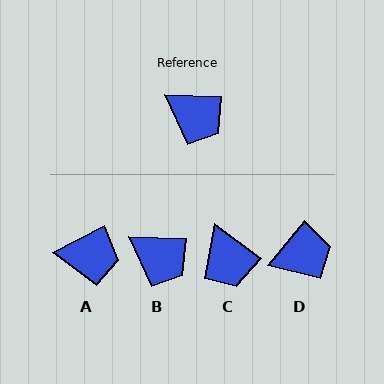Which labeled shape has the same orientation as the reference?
B.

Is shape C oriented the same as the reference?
No, it is off by about 35 degrees.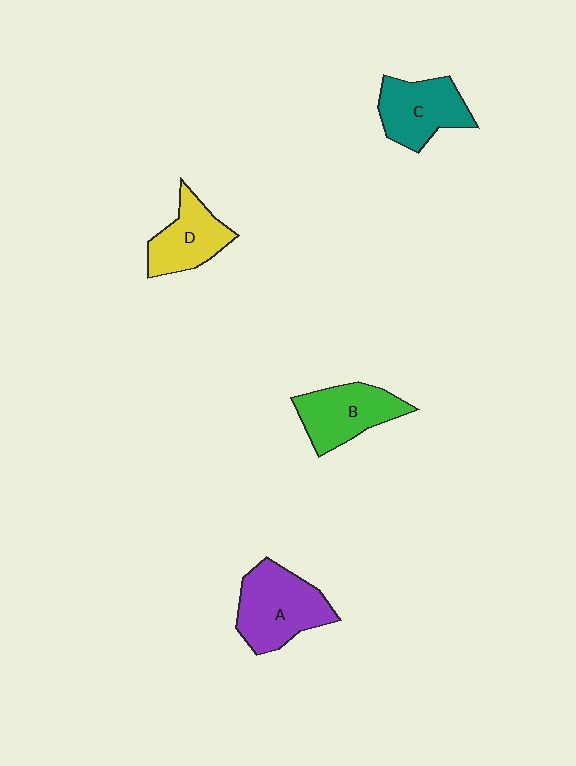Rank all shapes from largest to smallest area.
From largest to smallest: A (purple), B (green), C (teal), D (yellow).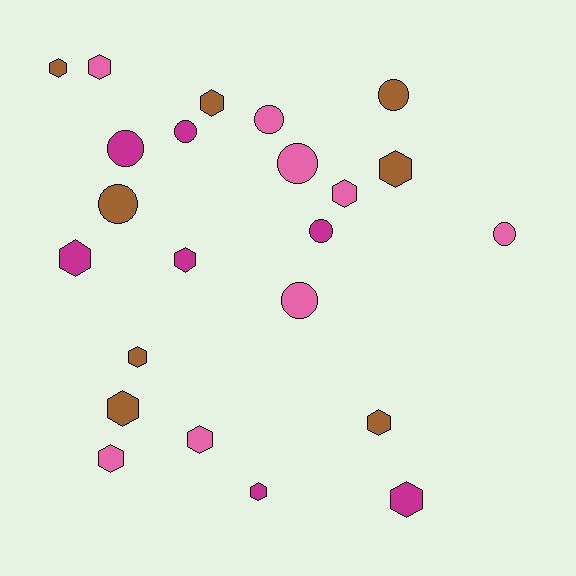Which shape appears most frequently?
Hexagon, with 14 objects.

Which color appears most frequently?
Pink, with 8 objects.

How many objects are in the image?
There are 23 objects.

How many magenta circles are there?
There are 3 magenta circles.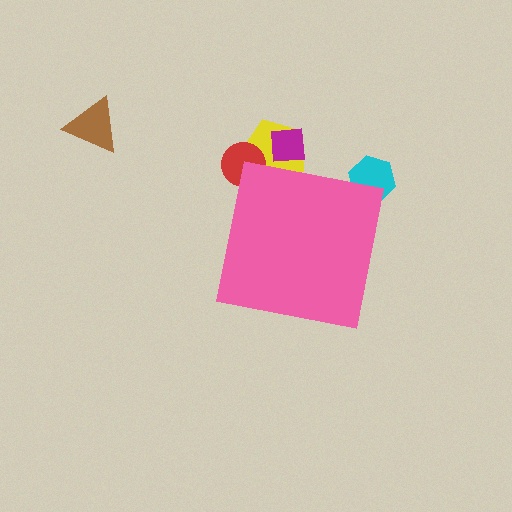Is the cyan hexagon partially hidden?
Yes, the cyan hexagon is partially hidden behind the pink square.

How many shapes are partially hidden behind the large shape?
4 shapes are partially hidden.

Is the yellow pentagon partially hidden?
Yes, the yellow pentagon is partially hidden behind the pink square.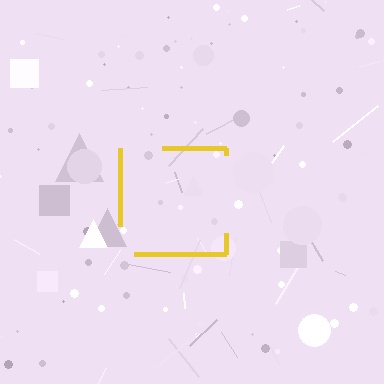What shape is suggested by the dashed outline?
The dashed outline suggests a square.